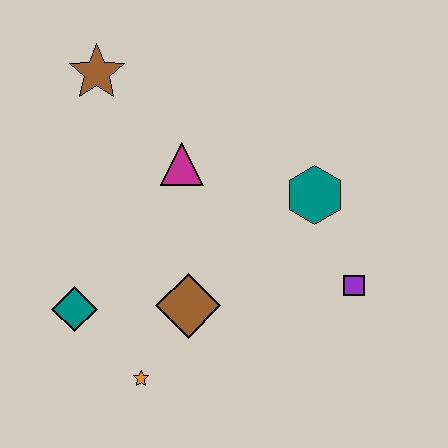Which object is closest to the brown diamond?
The orange star is closest to the brown diamond.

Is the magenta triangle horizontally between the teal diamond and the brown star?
No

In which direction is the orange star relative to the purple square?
The orange star is to the left of the purple square.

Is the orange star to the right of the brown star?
Yes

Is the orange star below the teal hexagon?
Yes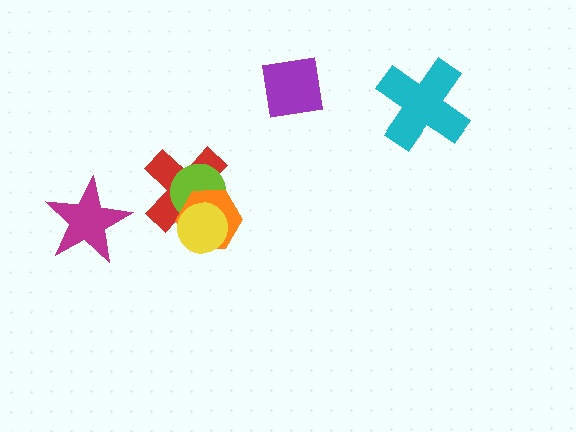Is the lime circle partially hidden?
Yes, it is partially covered by another shape.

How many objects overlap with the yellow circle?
3 objects overlap with the yellow circle.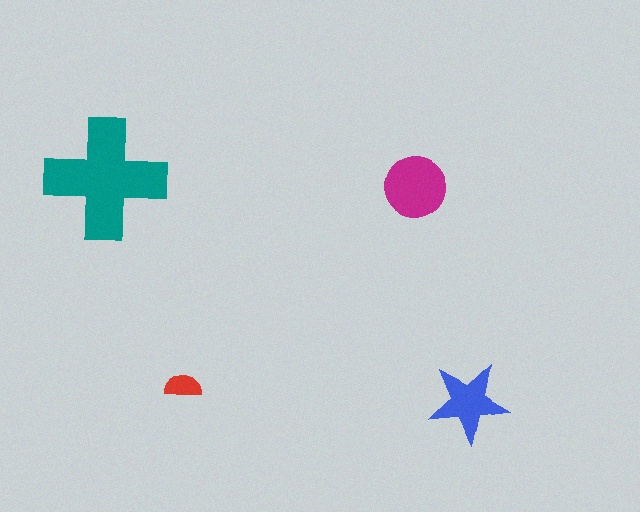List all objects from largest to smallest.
The teal cross, the magenta circle, the blue star, the red semicircle.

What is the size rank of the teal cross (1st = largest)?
1st.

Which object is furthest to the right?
The blue star is rightmost.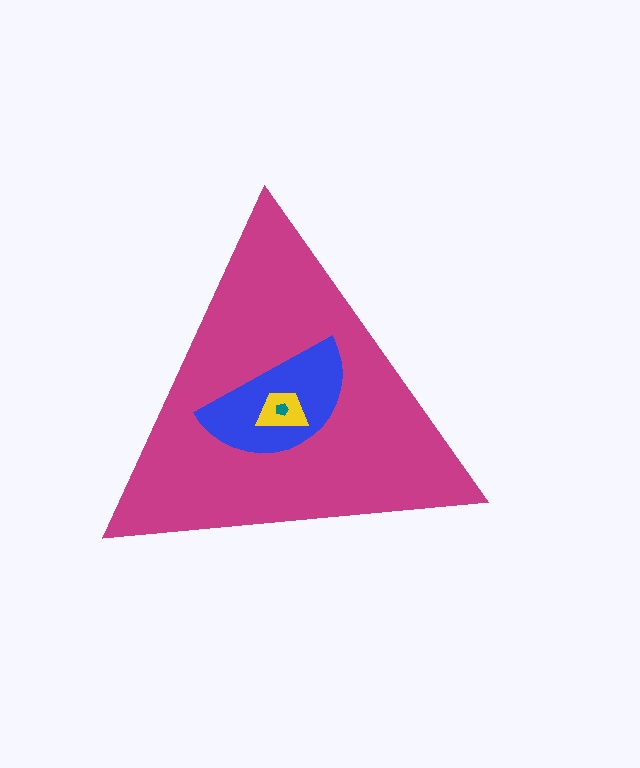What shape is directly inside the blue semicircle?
The yellow trapezoid.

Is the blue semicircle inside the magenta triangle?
Yes.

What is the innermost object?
The teal pentagon.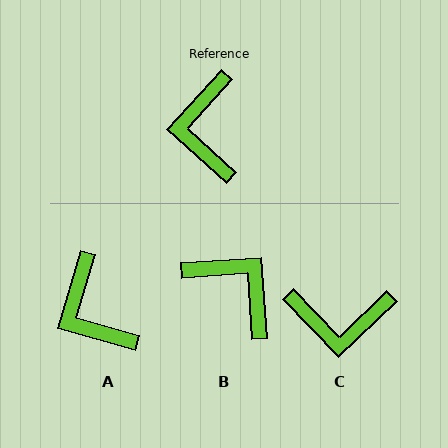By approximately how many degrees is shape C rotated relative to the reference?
Approximately 86 degrees counter-clockwise.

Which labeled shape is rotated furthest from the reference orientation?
B, about 134 degrees away.